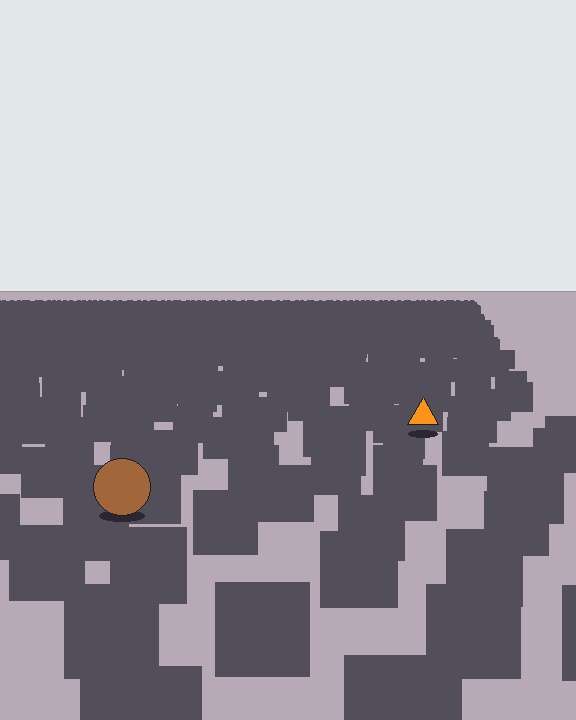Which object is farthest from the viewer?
The orange triangle is farthest from the viewer. It appears smaller and the ground texture around it is denser.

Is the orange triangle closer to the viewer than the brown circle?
No. The brown circle is closer — you can tell from the texture gradient: the ground texture is coarser near it.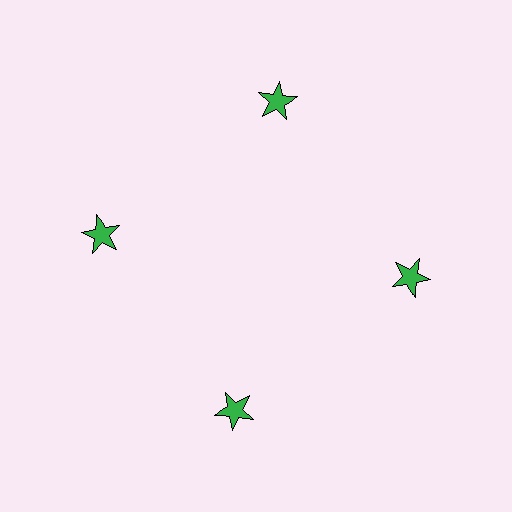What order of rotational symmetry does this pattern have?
This pattern has 4-fold rotational symmetry.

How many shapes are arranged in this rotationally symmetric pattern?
There are 4 shapes, arranged in 4 groups of 1.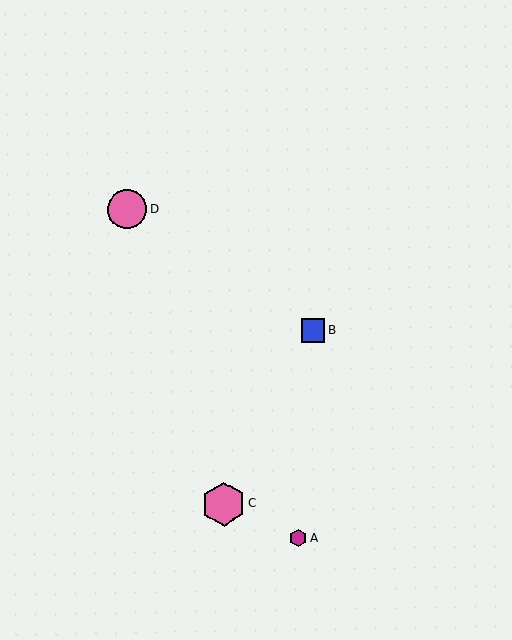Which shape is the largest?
The pink hexagon (labeled C) is the largest.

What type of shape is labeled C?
Shape C is a pink hexagon.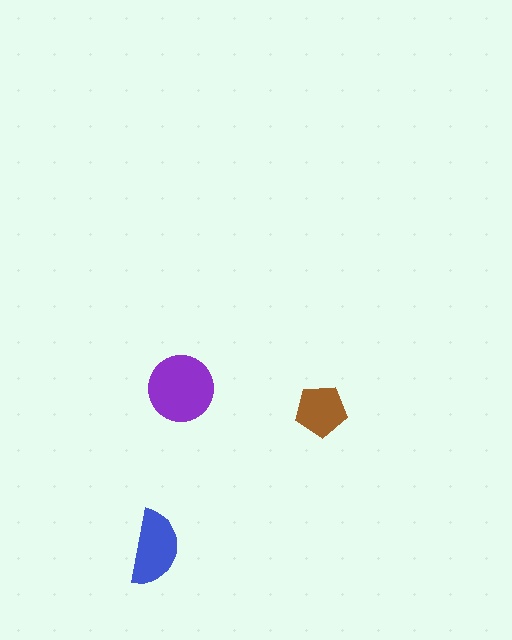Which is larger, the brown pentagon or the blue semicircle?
The blue semicircle.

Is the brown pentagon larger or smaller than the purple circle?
Smaller.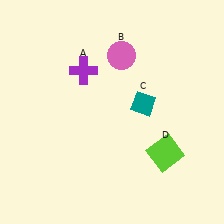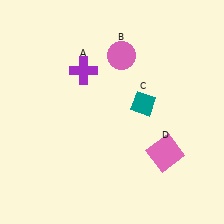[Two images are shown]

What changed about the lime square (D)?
In Image 1, D is lime. In Image 2, it changed to pink.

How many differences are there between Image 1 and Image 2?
There is 1 difference between the two images.